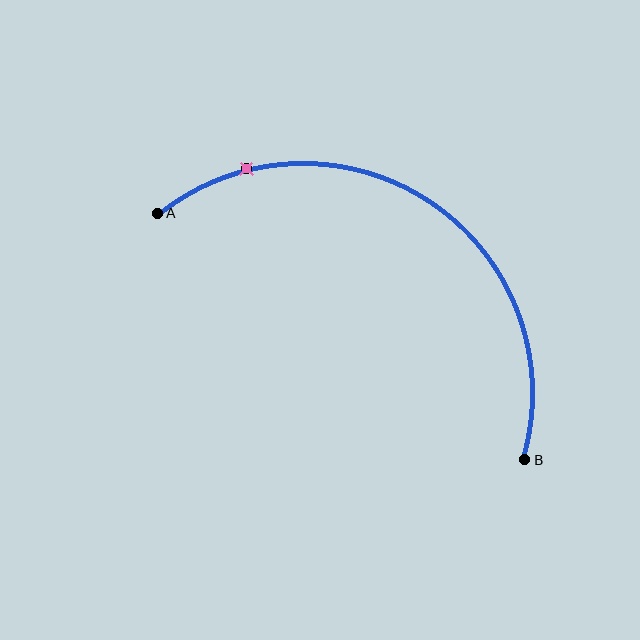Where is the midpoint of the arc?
The arc midpoint is the point on the curve farthest from the straight line joining A and B. It sits above and to the right of that line.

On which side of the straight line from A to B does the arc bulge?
The arc bulges above and to the right of the straight line connecting A and B.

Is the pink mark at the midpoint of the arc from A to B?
No. The pink mark lies on the arc but is closer to endpoint A. The arc midpoint would be at the point on the curve equidistant along the arc from both A and B.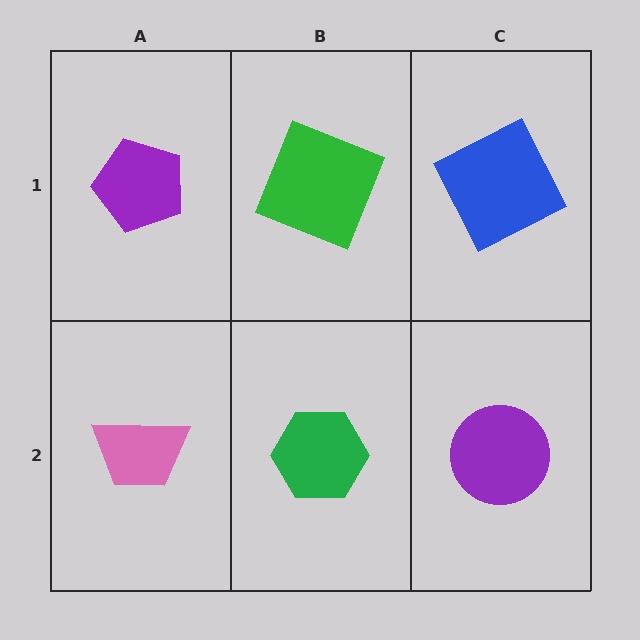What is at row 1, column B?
A green square.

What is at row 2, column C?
A purple circle.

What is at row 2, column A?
A pink trapezoid.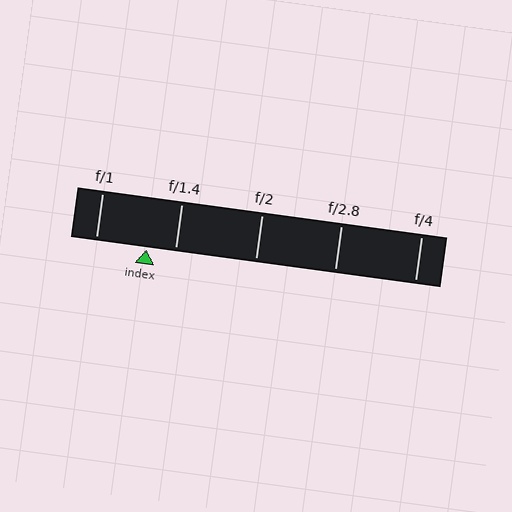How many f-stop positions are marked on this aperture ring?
There are 5 f-stop positions marked.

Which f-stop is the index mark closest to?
The index mark is closest to f/1.4.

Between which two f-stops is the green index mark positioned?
The index mark is between f/1 and f/1.4.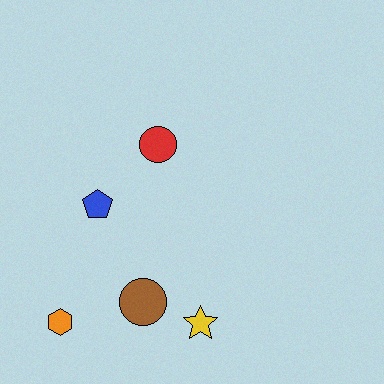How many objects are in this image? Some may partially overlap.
There are 5 objects.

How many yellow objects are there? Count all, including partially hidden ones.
There is 1 yellow object.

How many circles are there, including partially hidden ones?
There are 2 circles.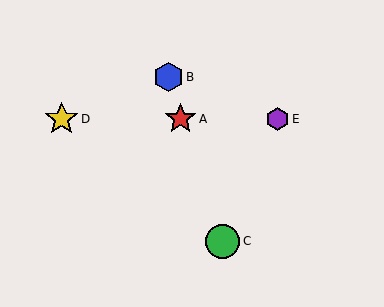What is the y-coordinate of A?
Object A is at y≈119.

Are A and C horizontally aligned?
No, A is at y≈119 and C is at y≈241.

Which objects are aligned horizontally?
Objects A, D, E are aligned horizontally.